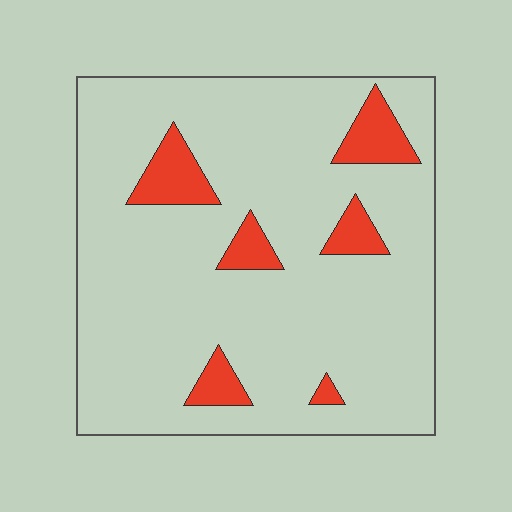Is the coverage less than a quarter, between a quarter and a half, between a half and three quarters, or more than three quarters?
Less than a quarter.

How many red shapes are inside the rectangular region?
6.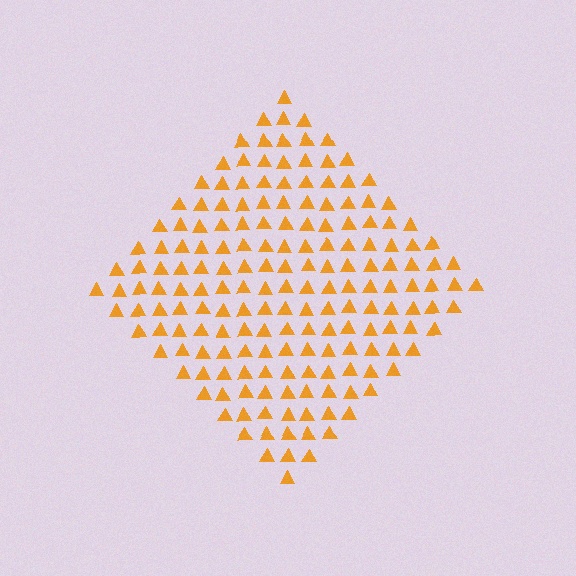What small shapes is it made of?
It is made of small triangles.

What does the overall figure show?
The overall figure shows a diamond.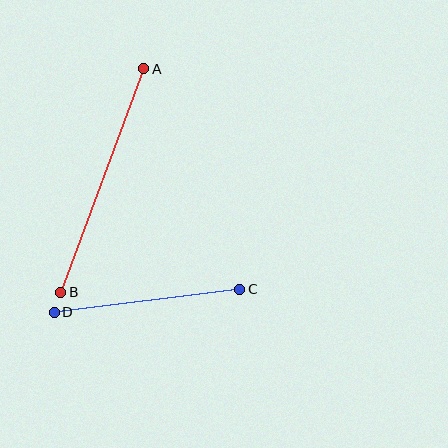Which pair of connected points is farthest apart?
Points A and B are farthest apart.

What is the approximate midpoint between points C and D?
The midpoint is at approximately (147, 301) pixels.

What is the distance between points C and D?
The distance is approximately 187 pixels.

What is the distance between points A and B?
The distance is approximately 238 pixels.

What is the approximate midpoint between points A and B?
The midpoint is at approximately (102, 180) pixels.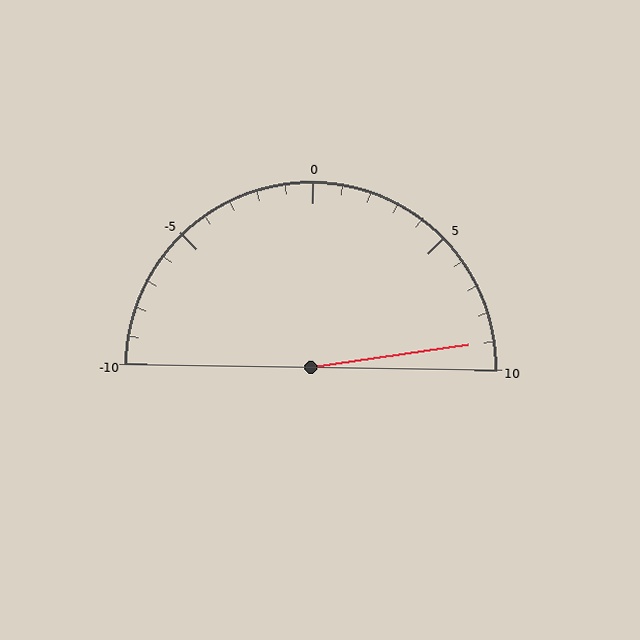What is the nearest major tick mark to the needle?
The nearest major tick mark is 10.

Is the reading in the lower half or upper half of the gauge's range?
The reading is in the upper half of the range (-10 to 10).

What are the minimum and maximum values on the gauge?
The gauge ranges from -10 to 10.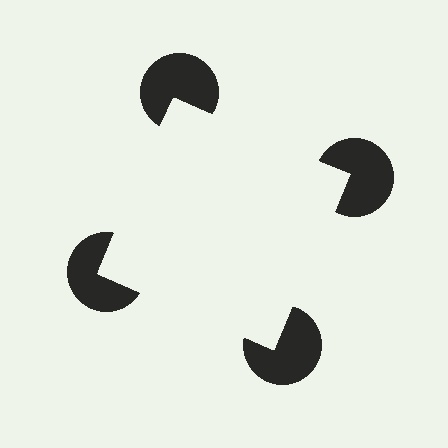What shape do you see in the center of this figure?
An illusory square — its edges are inferred from the aligned wedge cuts in the pac-man discs, not physically drawn.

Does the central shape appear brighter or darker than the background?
It typically appears slightly brighter than the background, even though no actual brightness change is drawn.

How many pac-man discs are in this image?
There are 4 — one at each vertex of the illusory square.